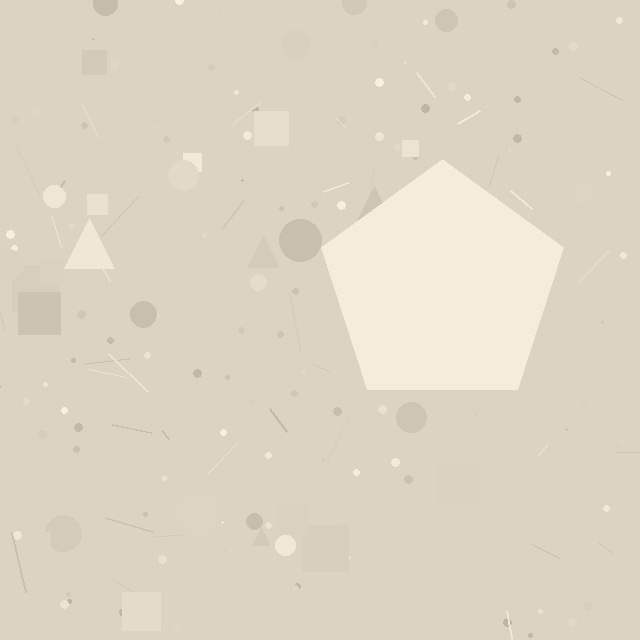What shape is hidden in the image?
A pentagon is hidden in the image.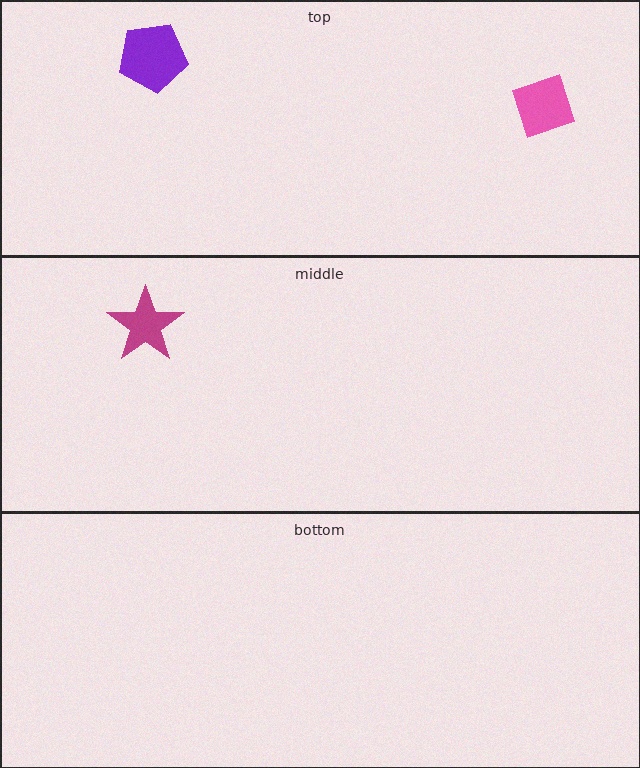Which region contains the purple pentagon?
The top region.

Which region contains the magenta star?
The middle region.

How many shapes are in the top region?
2.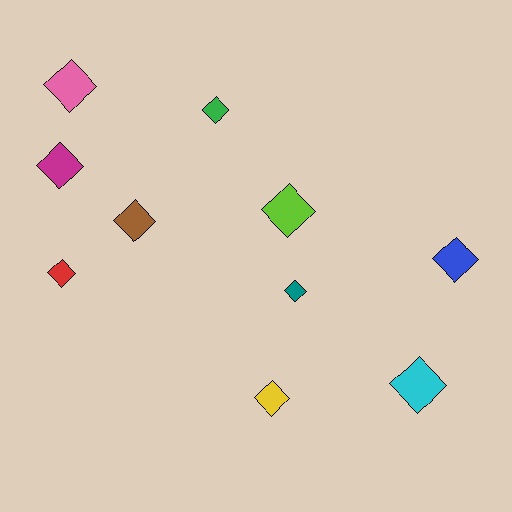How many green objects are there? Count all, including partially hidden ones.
There is 1 green object.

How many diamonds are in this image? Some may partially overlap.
There are 10 diamonds.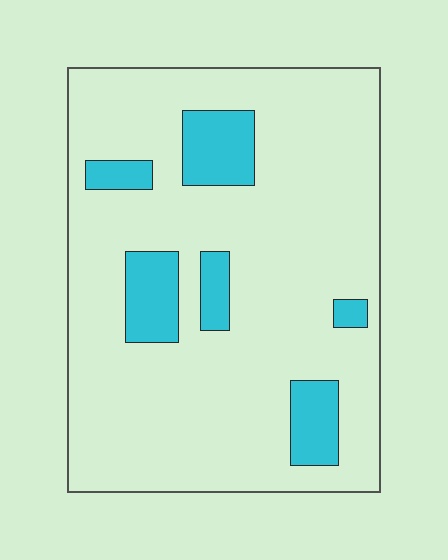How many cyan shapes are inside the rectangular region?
6.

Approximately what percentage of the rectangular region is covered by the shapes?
Approximately 15%.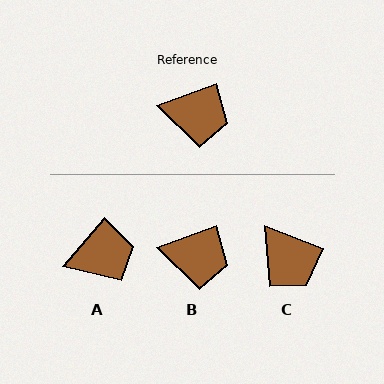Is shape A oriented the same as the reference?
No, it is off by about 30 degrees.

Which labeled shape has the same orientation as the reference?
B.